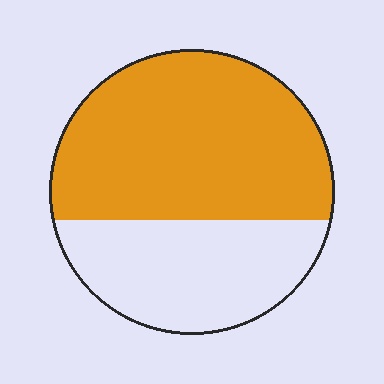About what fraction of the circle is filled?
About five eighths (5/8).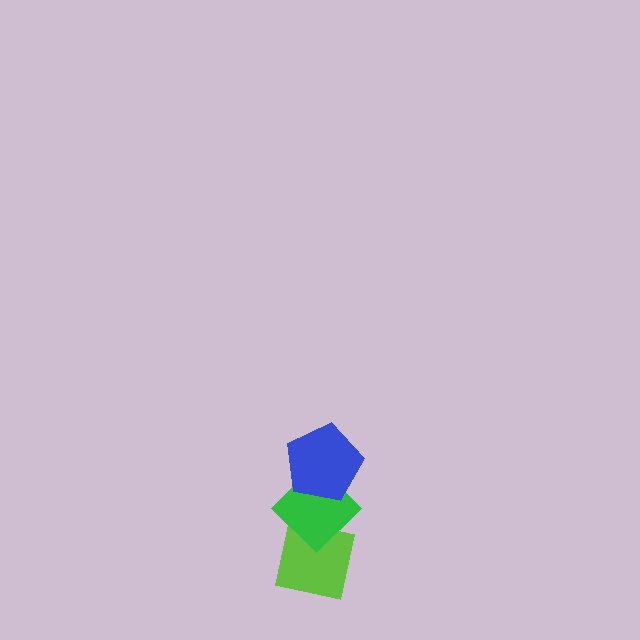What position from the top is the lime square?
The lime square is 3rd from the top.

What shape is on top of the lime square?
The green diamond is on top of the lime square.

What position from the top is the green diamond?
The green diamond is 2nd from the top.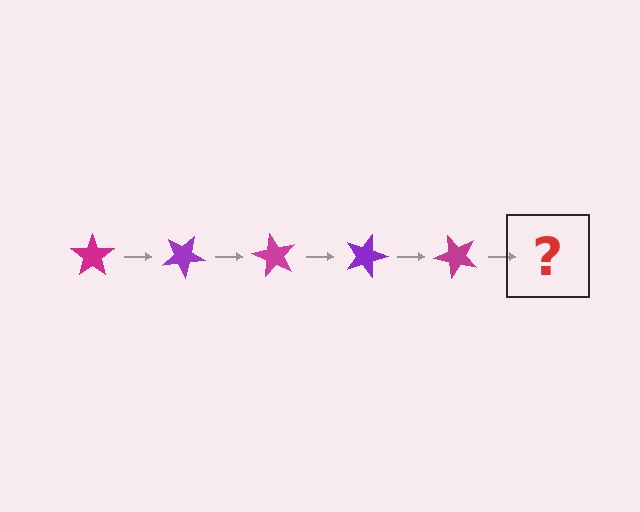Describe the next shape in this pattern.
It should be a purple star, rotated 150 degrees from the start.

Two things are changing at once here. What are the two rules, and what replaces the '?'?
The two rules are that it rotates 30 degrees each step and the color cycles through magenta and purple. The '?' should be a purple star, rotated 150 degrees from the start.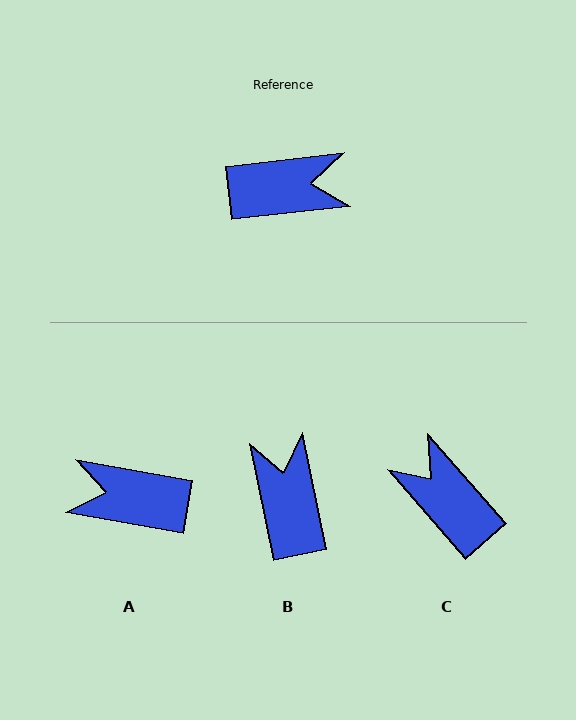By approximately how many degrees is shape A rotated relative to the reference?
Approximately 164 degrees counter-clockwise.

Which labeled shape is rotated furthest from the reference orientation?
A, about 164 degrees away.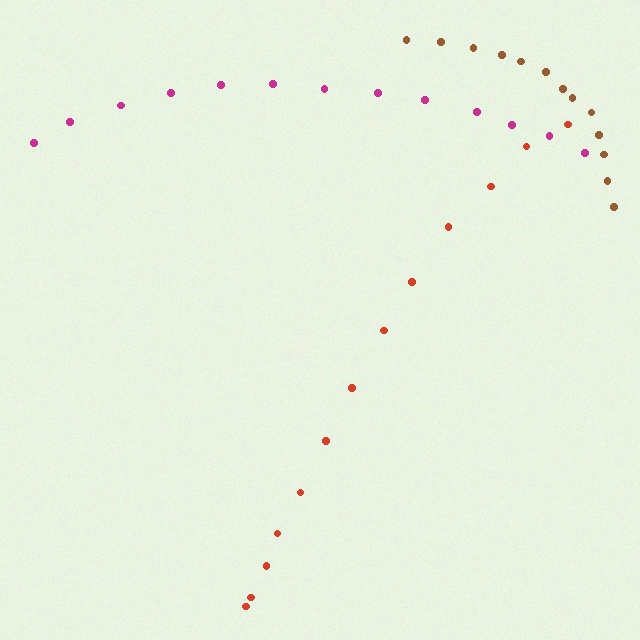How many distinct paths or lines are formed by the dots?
There are 3 distinct paths.